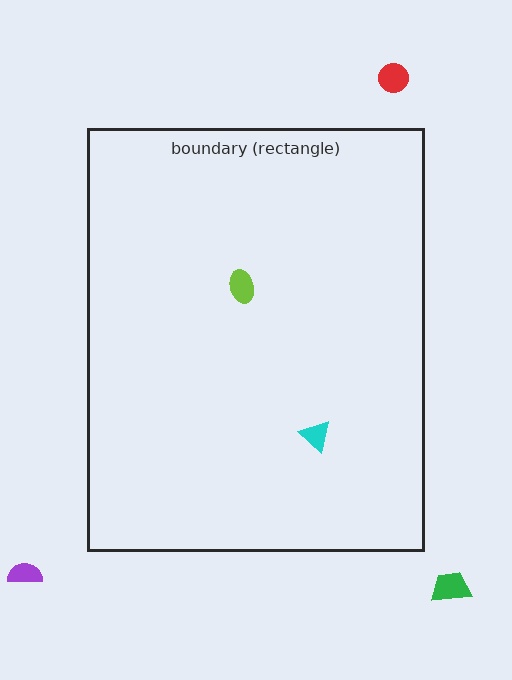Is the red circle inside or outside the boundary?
Outside.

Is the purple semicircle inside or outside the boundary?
Outside.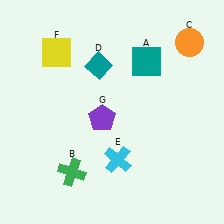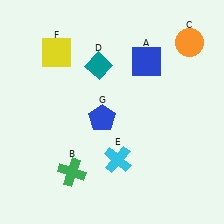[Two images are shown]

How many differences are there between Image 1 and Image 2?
There are 2 differences between the two images.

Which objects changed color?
A changed from teal to blue. G changed from purple to blue.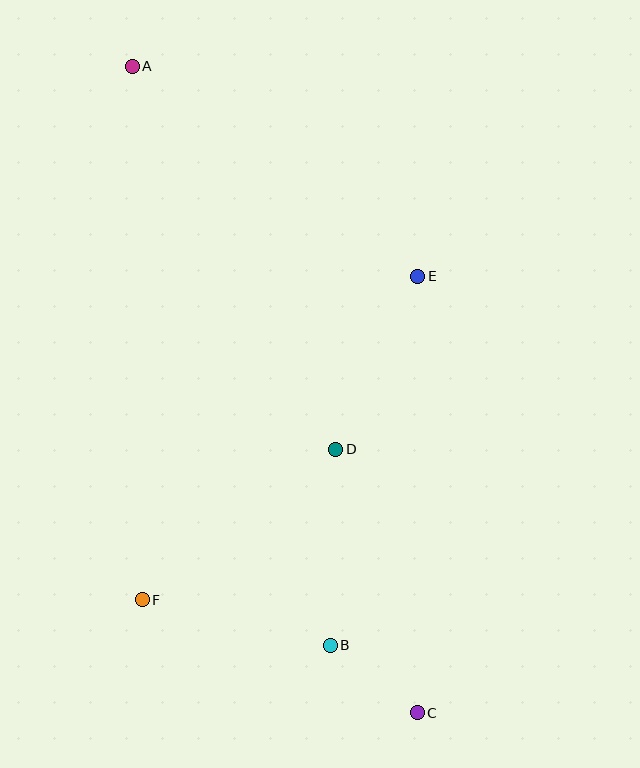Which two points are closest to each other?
Points B and C are closest to each other.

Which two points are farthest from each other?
Points A and C are farthest from each other.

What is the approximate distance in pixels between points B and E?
The distance between B and E is approximately 379 pixels.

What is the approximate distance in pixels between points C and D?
The distance between C and D is approximately 276 pixels.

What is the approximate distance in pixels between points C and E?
The distance between C and E is approximately 437 pixels.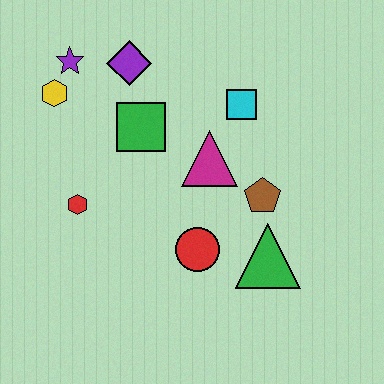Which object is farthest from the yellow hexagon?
The green triangle is farthest from the yellow hexagon.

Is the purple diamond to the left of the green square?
Yes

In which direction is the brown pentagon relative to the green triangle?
The brown pentagon is above the green triangle.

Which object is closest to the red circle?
The green triangle is closest to the red circle.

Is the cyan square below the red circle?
No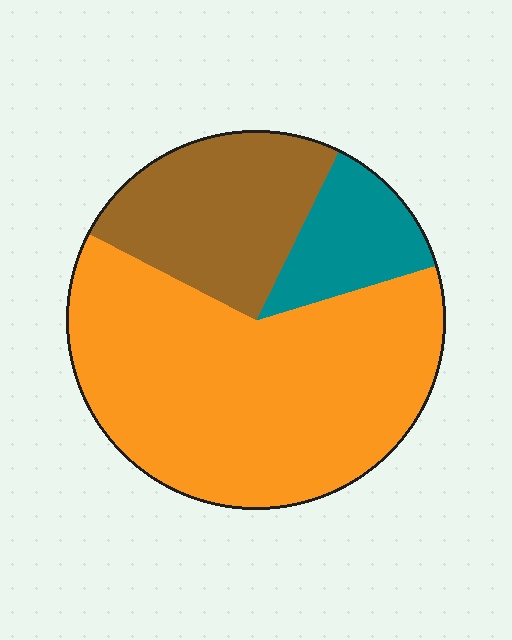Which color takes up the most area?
Orange, at roughly 60%.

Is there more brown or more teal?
Brown.